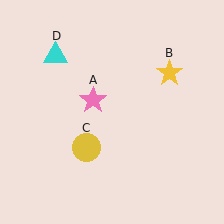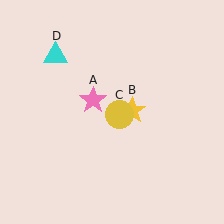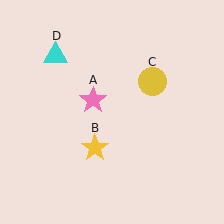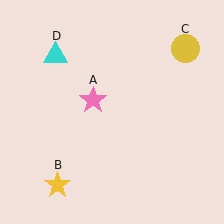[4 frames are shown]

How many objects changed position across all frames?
2 objects changed position: yellow star (object B), yellow circle (object C).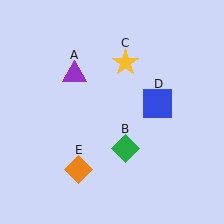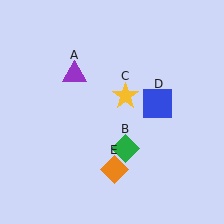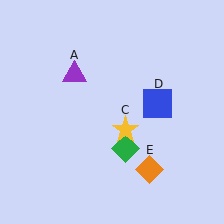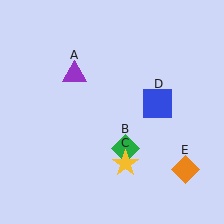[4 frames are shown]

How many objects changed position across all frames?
2 objects changed position: yellow star (object C), orange diamond (object E).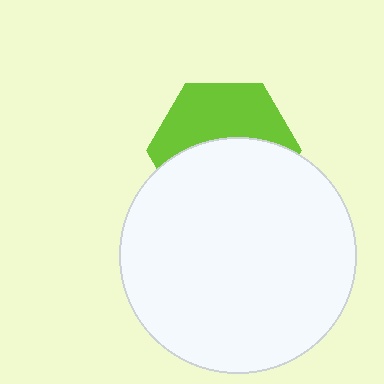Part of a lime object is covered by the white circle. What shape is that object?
It is a hexagon.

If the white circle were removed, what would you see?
You would see the complete lime hexagon.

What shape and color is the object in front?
The object in front is a white circle.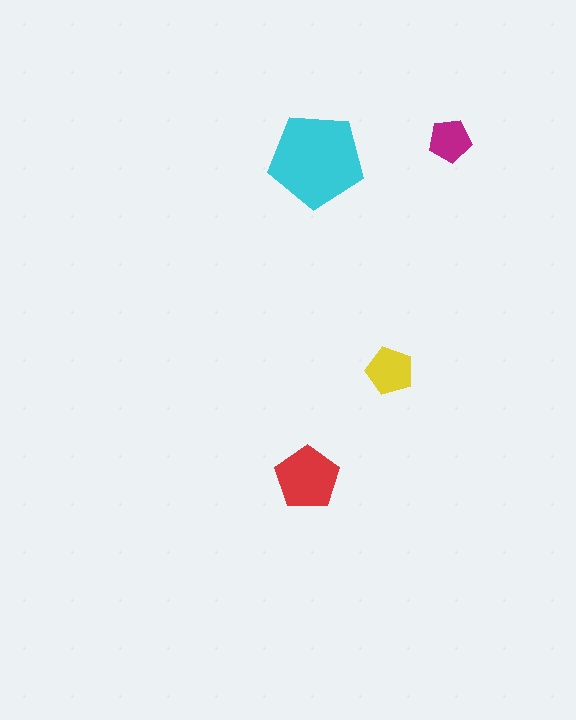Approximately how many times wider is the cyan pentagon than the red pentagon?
About 1.5 times wider.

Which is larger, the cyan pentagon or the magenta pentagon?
The cyan one.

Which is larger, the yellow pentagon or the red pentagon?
The red one.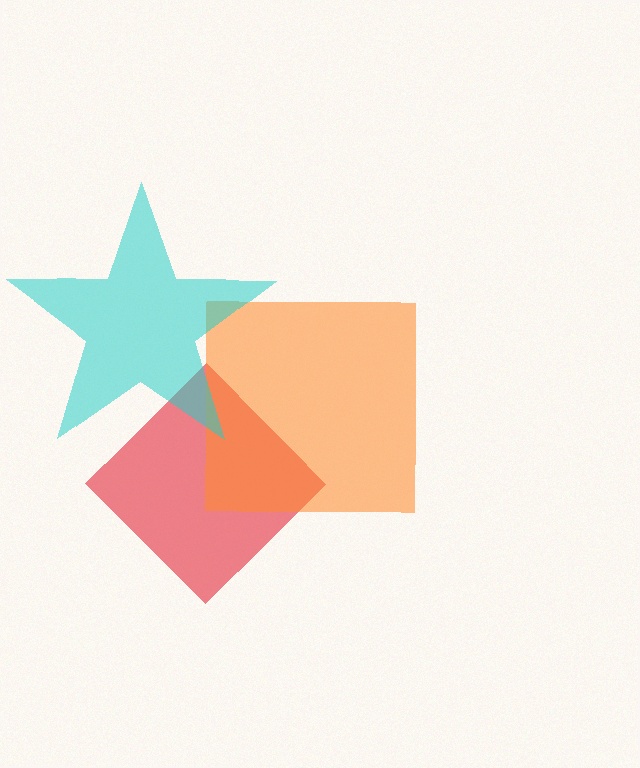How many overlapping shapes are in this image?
There are 3 overlapping shapes in the image.